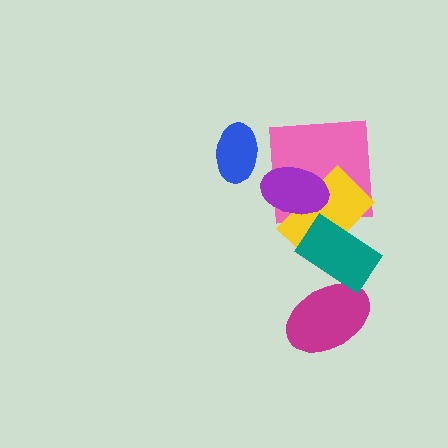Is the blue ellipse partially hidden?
No, no other shape covers it.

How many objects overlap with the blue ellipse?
0 objects overlap with the blue ellipse.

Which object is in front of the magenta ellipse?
The teal rectangle is in front of the magenta ellipse.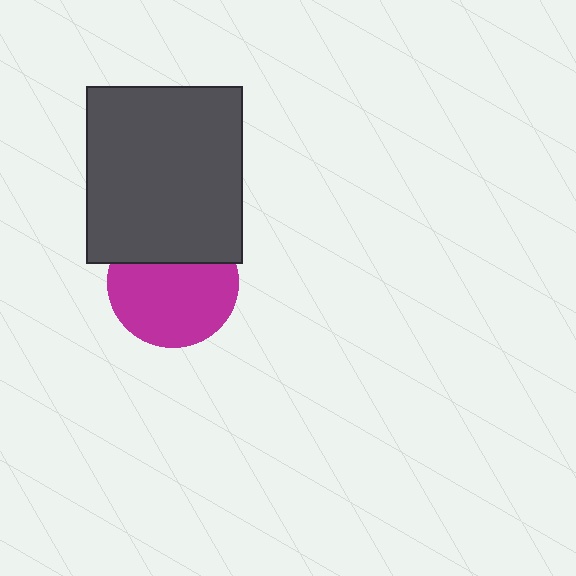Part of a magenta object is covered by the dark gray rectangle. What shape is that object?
It is a circle.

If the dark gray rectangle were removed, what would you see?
You would see the complete magenta circle.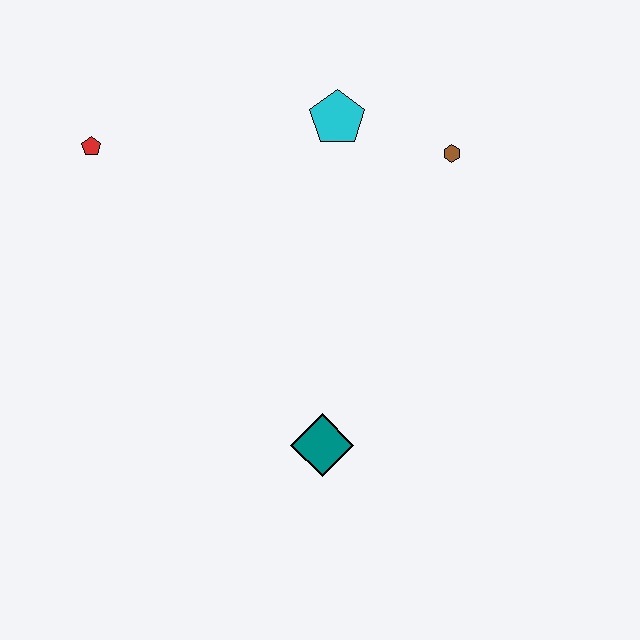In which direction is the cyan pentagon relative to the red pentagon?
The cyan pentagon is to the right of the red pentagon.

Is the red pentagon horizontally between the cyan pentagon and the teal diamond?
No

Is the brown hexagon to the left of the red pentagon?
No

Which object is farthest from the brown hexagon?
The red pentagon is farthest from the brown hexagon.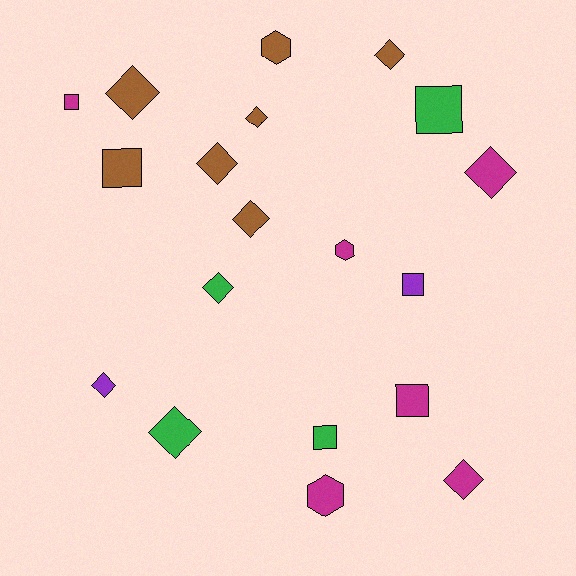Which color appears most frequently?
Brown, with 7 objects.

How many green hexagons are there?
There are no green hexagons.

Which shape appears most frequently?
Diamond, with 10 objects.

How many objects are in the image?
There are 19 objects.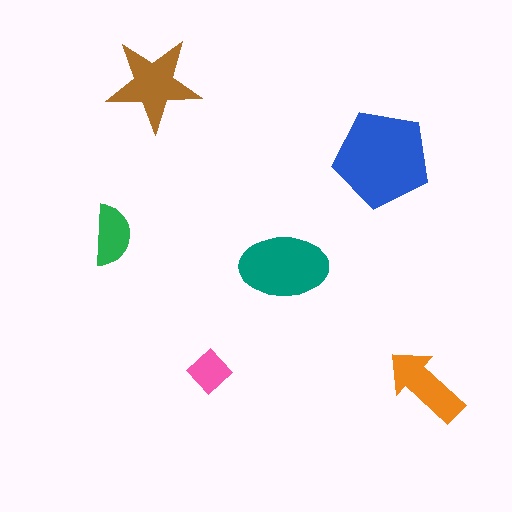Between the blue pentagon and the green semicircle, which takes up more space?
The blue pentagon.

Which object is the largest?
The blue pentagon.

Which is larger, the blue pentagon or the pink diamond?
The blue pentagon.